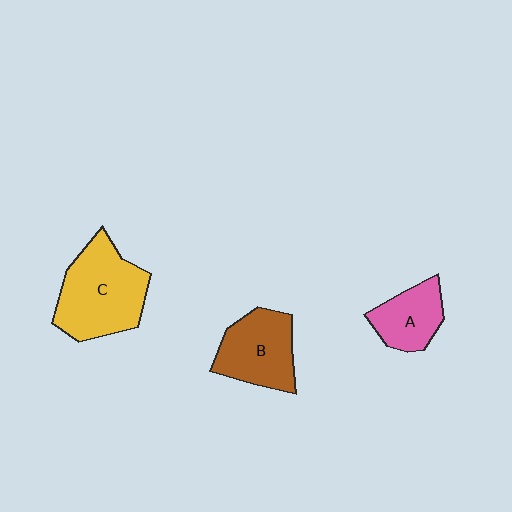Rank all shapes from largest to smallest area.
From largest to smallest: C (yellow), B (brown), A (pink).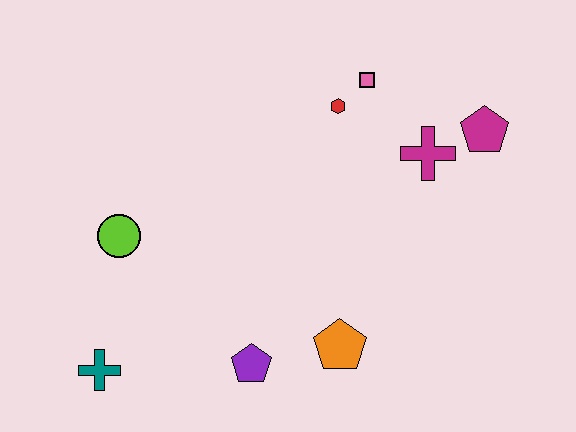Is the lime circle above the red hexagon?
No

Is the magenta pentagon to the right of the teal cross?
Yes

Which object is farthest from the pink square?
The teal cross is farthest from the pink square.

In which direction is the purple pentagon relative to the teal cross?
The purple pentagon is to the right of the teal cross.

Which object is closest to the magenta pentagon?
The magenta cross is closest to the magenta pentagon.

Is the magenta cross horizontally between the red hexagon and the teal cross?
No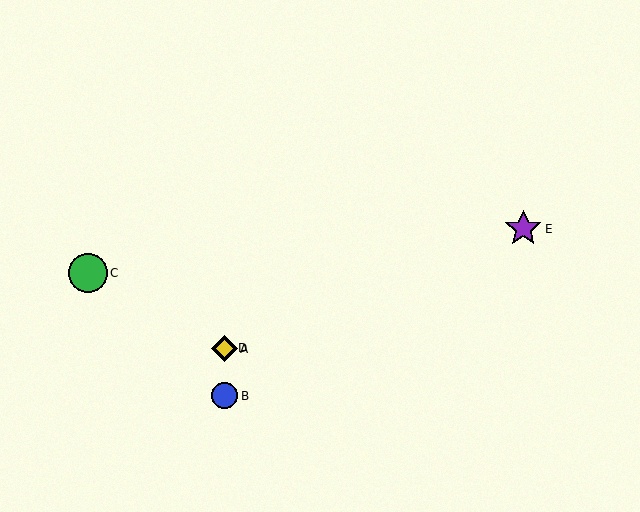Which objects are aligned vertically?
Objects A, B, D are aligned vertically.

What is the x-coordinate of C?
Object C is at x≈88.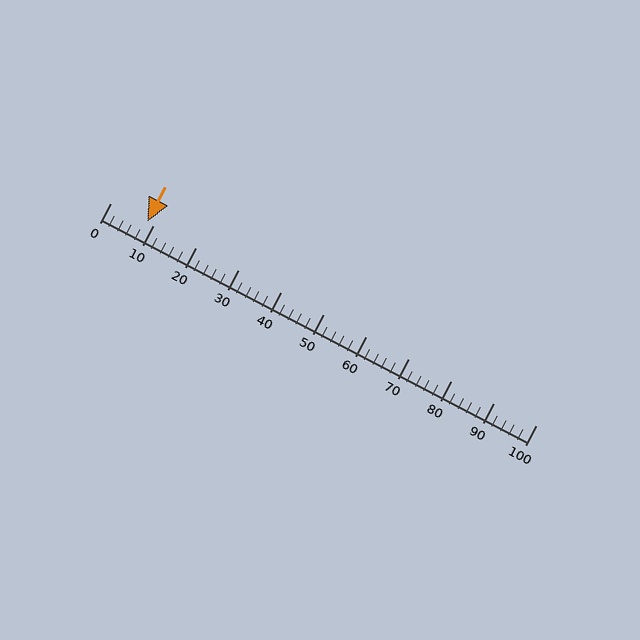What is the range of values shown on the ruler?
The ruler shows values from 0 to 100.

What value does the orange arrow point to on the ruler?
The orange arrow points to approximately 9.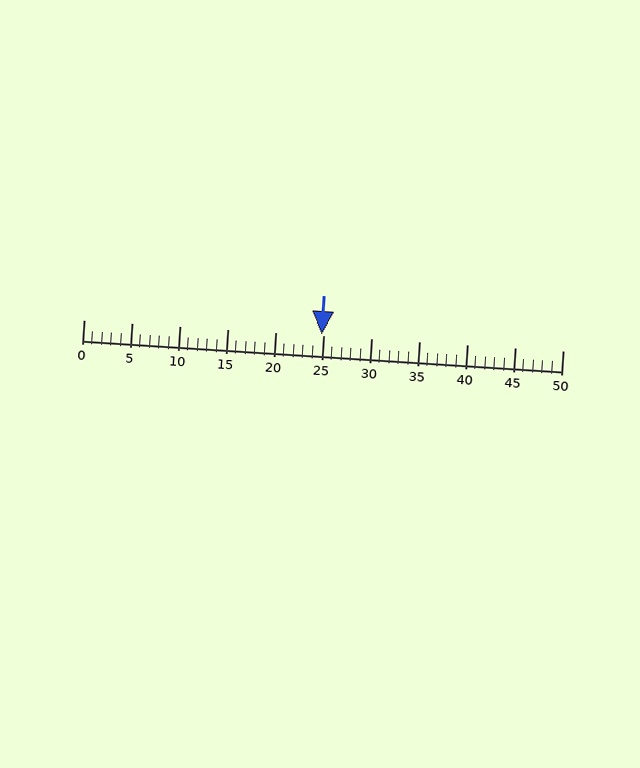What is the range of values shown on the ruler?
The ruler shows values from 0 to 50.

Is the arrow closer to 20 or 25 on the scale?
The arrow is closer to 25.